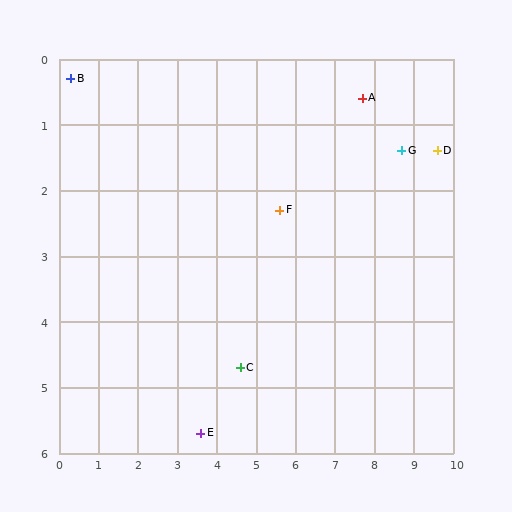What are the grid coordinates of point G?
Point G is at approximately (8.7, 1.4).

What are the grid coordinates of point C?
Point C is at approximately (4.6, 4.7).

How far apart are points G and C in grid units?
Points G and C are about 5.3 grid units apart.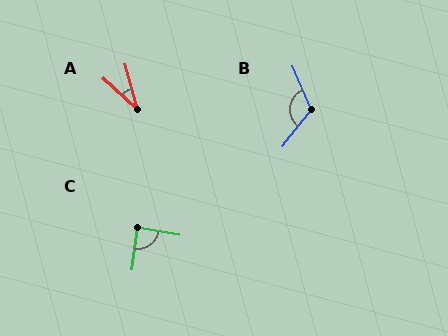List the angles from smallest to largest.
A (33°), C (86°), B (118°).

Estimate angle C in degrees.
Approximately 86 degrees.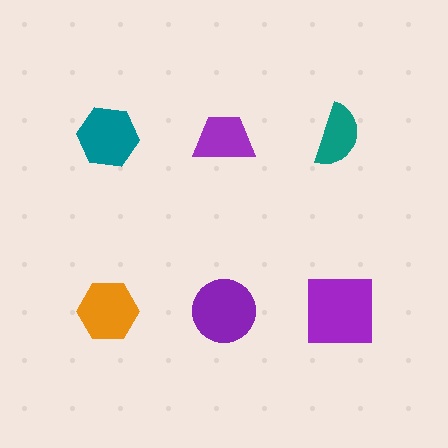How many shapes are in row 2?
3 shapes.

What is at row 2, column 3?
A purple square.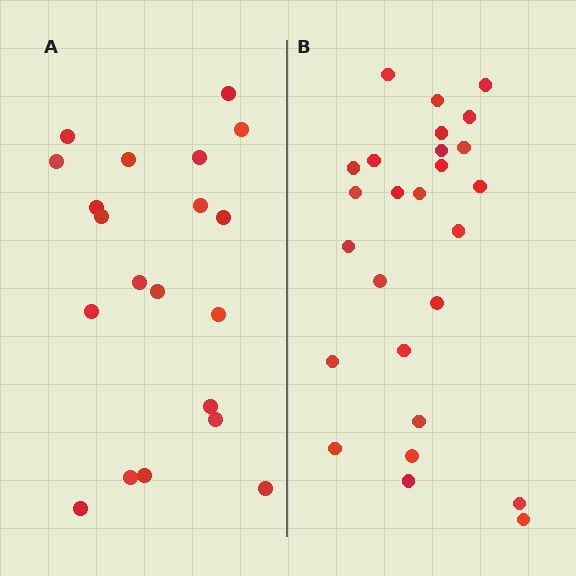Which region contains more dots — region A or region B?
Region B (the right region) has more dots.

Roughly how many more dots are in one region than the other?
Region B has about 6 more dots than region A.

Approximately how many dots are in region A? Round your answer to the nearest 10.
About 20 dots.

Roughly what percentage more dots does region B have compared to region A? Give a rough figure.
About 30% more.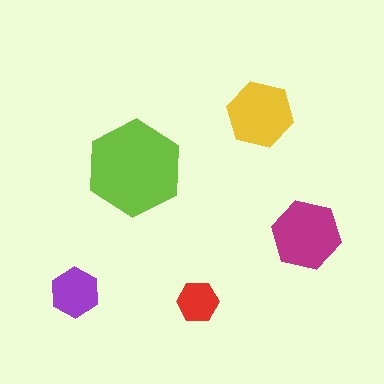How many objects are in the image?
There are 5 objects in the image.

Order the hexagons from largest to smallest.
the lime one, the magenta one, the yellow one, the purple one, the red one.